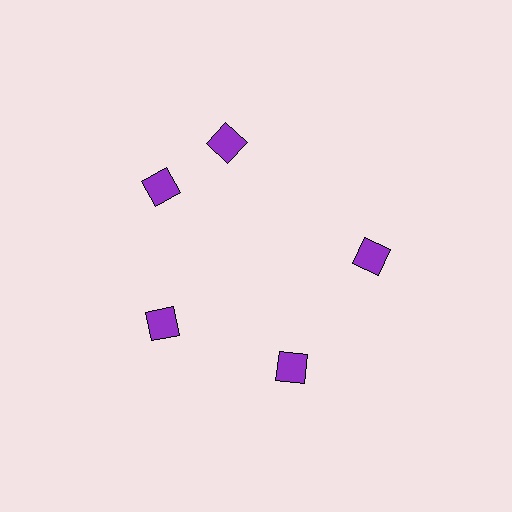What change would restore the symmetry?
The symmetry would be restored by rotating it back into even spacing with its neighbors so that all 5 diamonds sit at equal angles and equal distance from the center.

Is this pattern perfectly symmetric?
No. The 5 purple diamonds are arranged in a ring, but one element near the 1 o'clock position is rotated out of alignment along the ring, breaking the 5-fold rotational symmetry.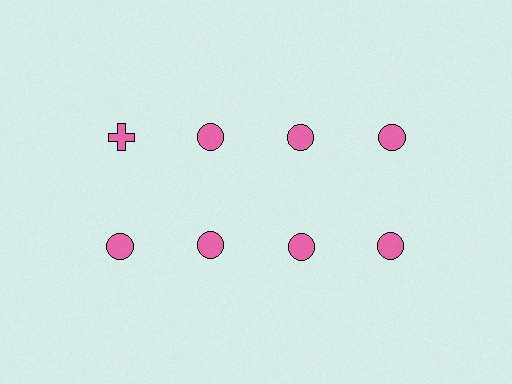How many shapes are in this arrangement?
There are 8 shapes arranged in a grid pattern.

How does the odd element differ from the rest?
It has a different shape: cross instead of circle.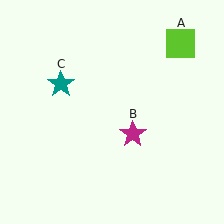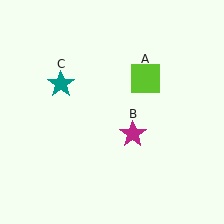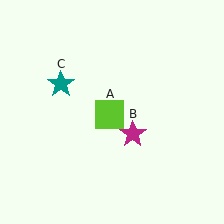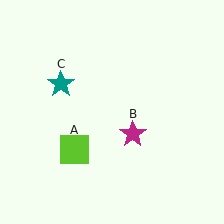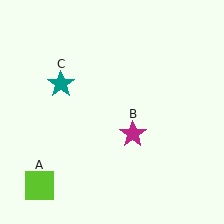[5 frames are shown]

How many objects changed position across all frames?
1 object changed position: lime square (object A).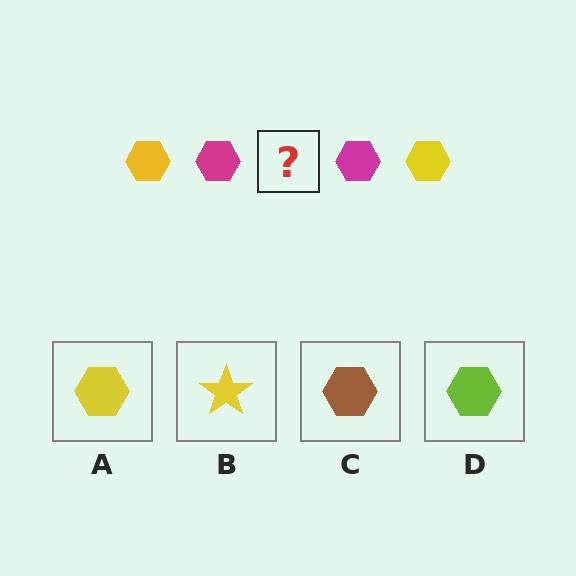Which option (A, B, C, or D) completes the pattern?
A.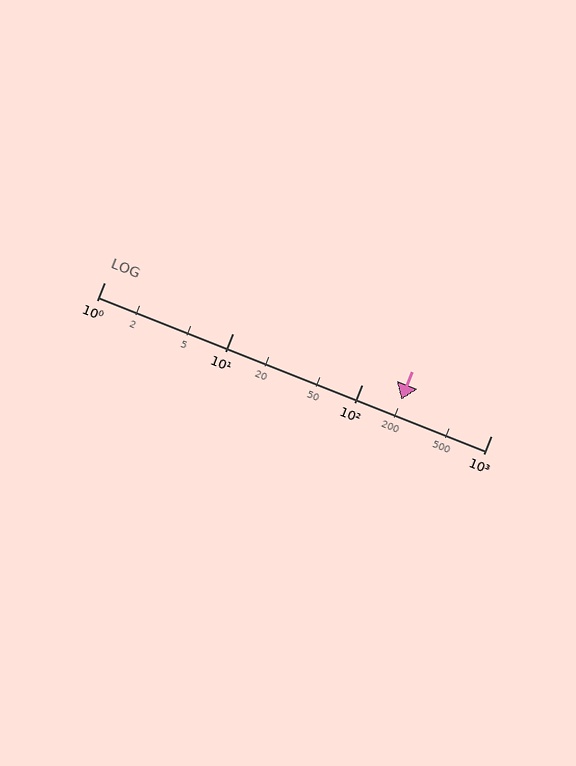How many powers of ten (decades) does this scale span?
The scale spans 3 decades, from 1 to 1000.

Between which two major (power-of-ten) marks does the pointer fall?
The pointer is between 100 and 1000.